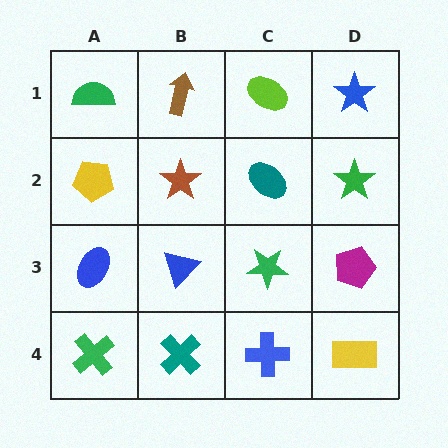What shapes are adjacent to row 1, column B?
A brown star (row 2, column B), a green semicircle (row 1, column A), a lime ellipse (row 1, column C).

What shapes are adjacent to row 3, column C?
A teal ellipse (row 2, column C), a blue cross (row 4, column C), a blue triangle (row 3, column B), a magenta pentagon (row 3, column D).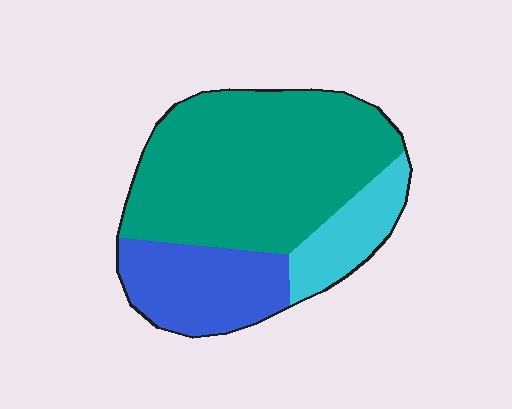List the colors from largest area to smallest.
From largest to smallest: teal, blue, cyan.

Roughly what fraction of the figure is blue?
Blue takes up about one quarter (1/4) of the figure.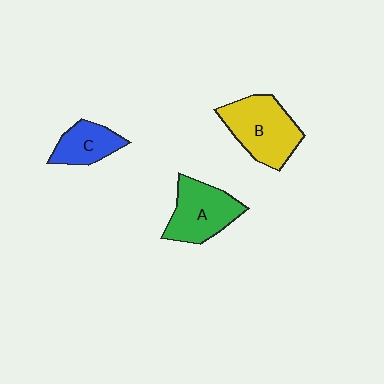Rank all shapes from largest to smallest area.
From largest to smallest: B (yellow), A (green), C (blue).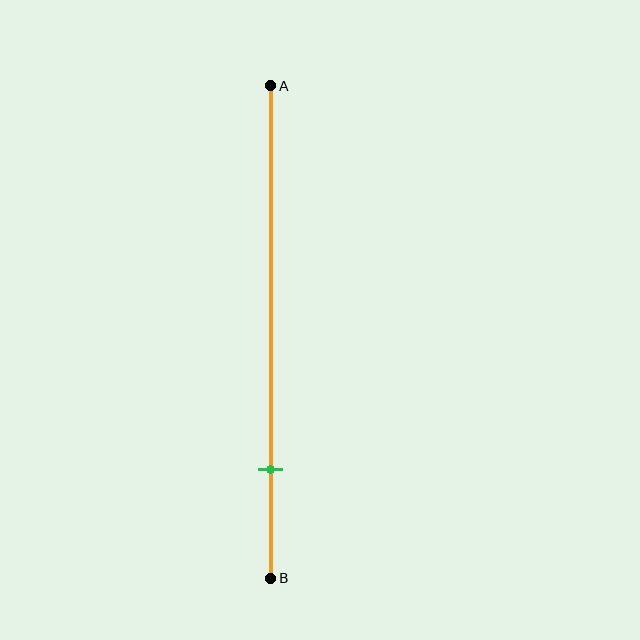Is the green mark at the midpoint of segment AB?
No, the mark is at about 80% from A, not at the 50% midpoint.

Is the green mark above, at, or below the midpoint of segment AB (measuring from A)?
The green mark is below the midpoint of segment AB.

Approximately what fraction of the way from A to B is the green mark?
The green mark is approximately 80% of the way from A to B.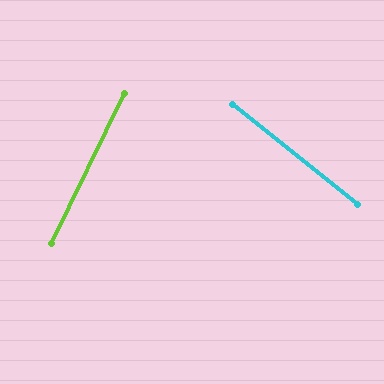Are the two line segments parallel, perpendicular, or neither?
Neither parallel nor perpendicular — they differ by about 77°.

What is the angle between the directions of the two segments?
Approximately 77 degrees.